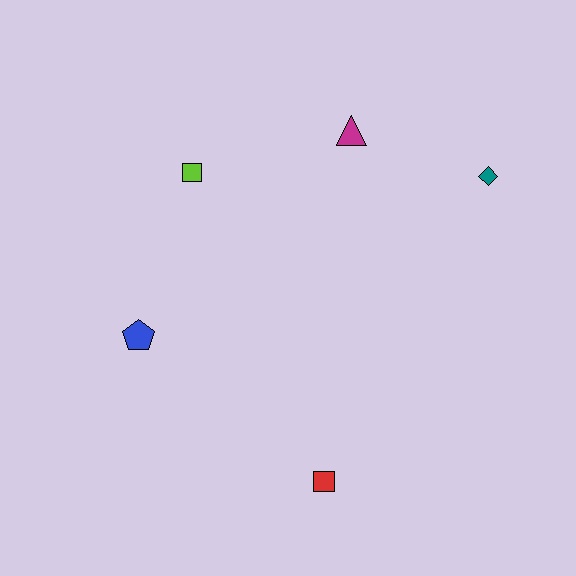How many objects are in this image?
There are 5 objects.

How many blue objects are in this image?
There is 1 blue object.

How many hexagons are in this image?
There are no hexagons.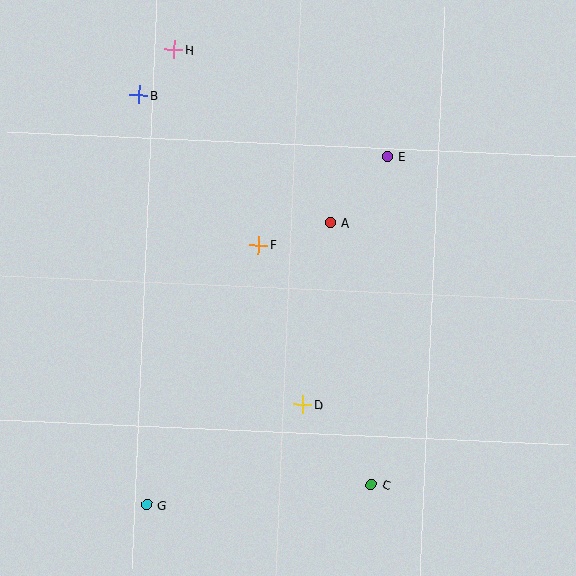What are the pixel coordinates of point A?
Point A is at (330, 222).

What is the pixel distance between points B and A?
The distance between B and A is 230 pixels.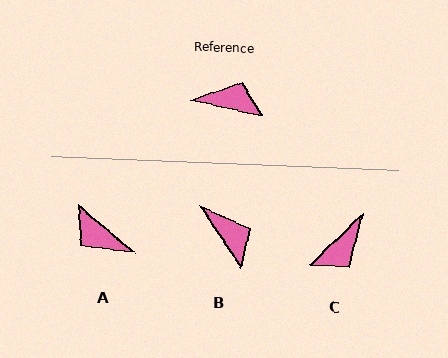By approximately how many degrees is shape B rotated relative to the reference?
Approximately 44 degrees clockwise.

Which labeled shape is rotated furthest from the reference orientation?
A, about 153 degrees away.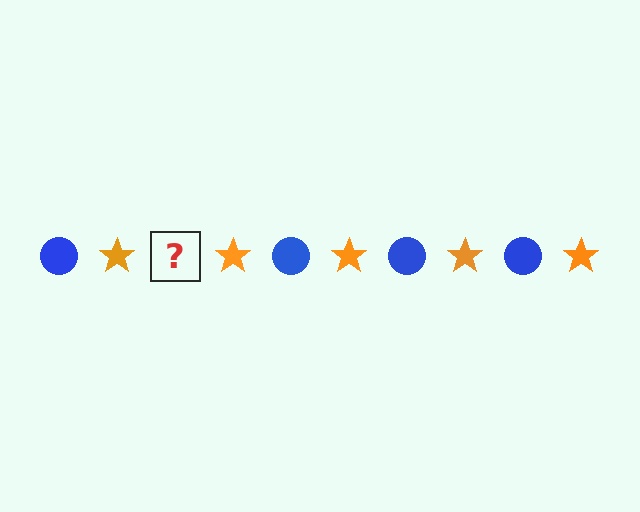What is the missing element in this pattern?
The missing element is a blue circle.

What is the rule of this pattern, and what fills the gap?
The rule is that the pattern alternates between blue circle and orange star. The gap should be filled with a blue circle.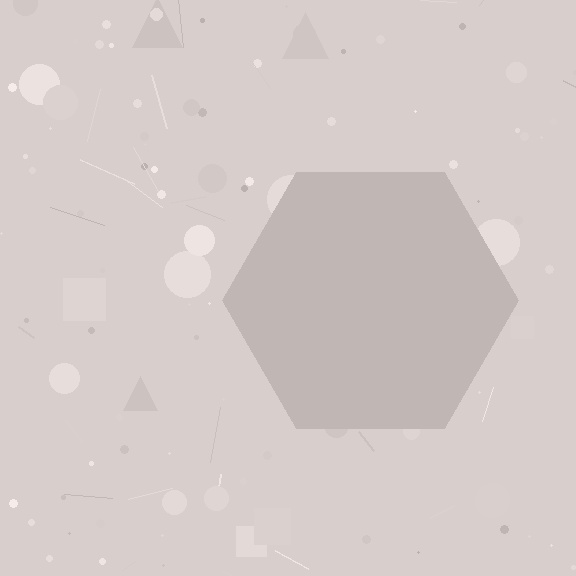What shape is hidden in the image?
A hexagon is hidden in the image.